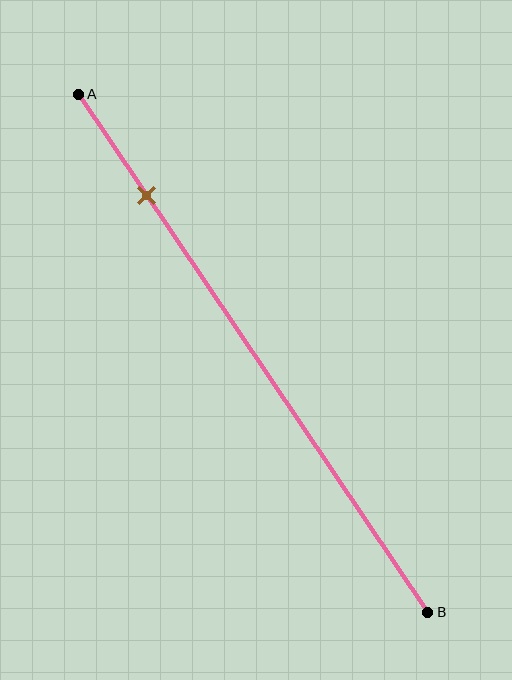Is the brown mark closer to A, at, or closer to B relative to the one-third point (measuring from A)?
The brown mark is closer to point A than the one-third point of segment AB.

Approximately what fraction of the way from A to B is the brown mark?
The brown mark is approximately 20% of the way from A to B.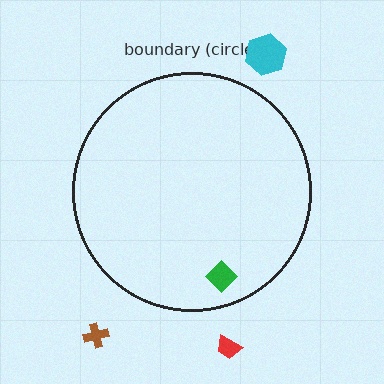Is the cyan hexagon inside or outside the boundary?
Outside.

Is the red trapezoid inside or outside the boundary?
Outside.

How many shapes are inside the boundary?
1 inside, 3 outside.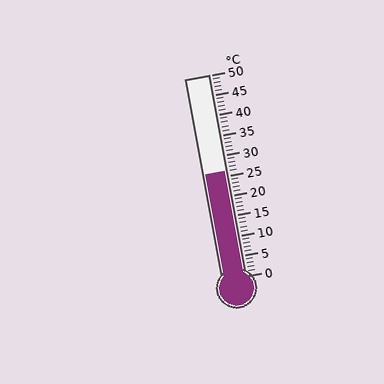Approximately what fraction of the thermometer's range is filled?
The thermometer is filled to approximately 50% of its range.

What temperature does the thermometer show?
The thermometer shows approximately 26°C.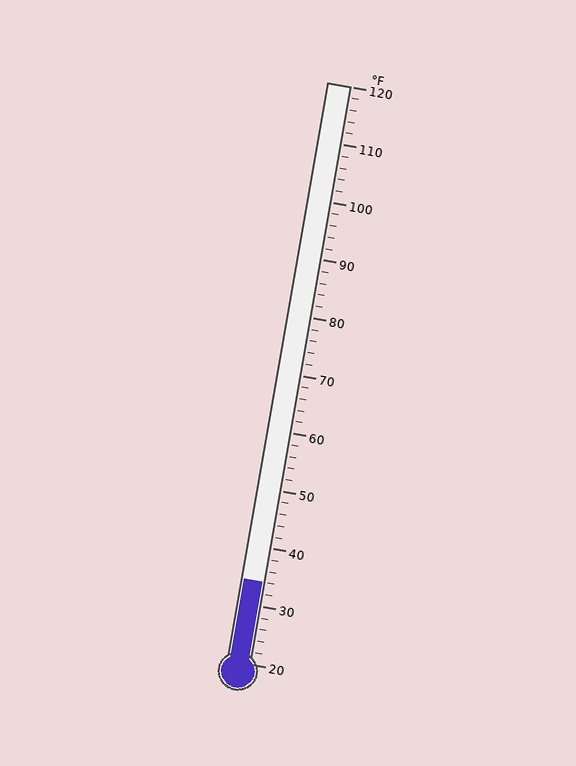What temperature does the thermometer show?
The thermometer shows approximately 34°F.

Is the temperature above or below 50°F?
The temperature is below 50°F.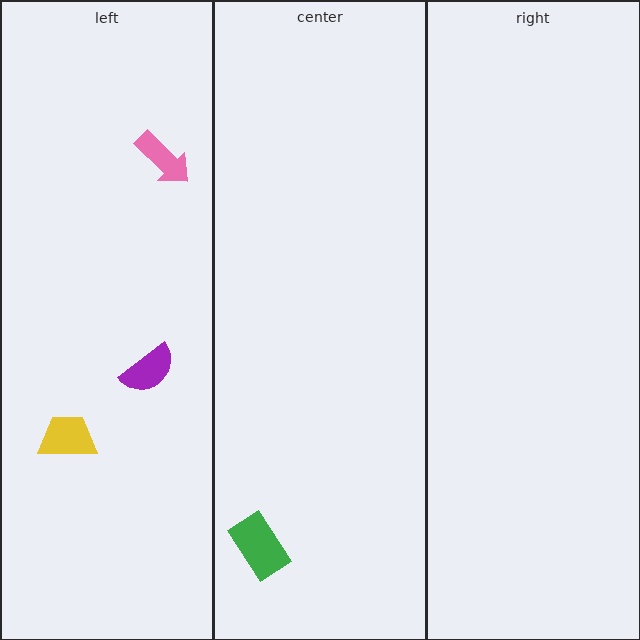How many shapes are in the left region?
3.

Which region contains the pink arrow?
The left region.